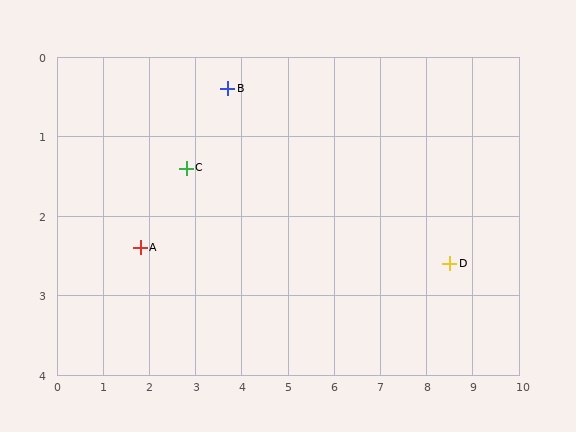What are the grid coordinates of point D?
Point D is at approximately (8.5, 2.6).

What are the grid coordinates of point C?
Point C is at approximately (2.8, 1.4).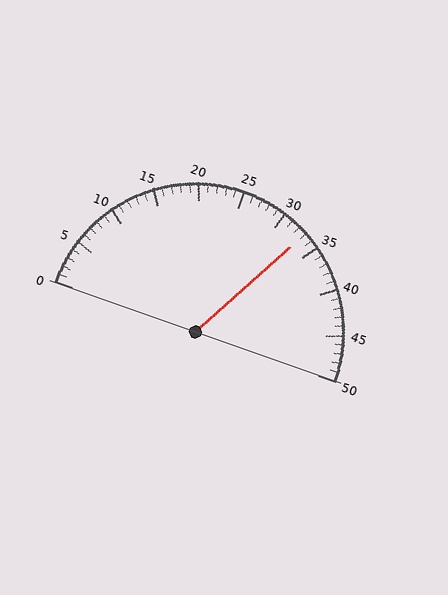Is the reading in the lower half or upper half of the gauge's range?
The reading is in the upper half of the range (0 to 50).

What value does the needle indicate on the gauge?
The needle indicates approximately 33.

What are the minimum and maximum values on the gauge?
The gauge ranges from 0 to 50.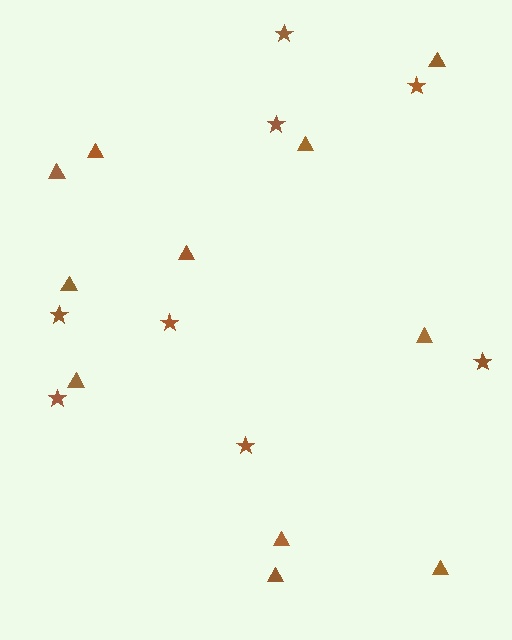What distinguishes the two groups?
There are 2 groups: one group of triangles (11) and one group of stars (8).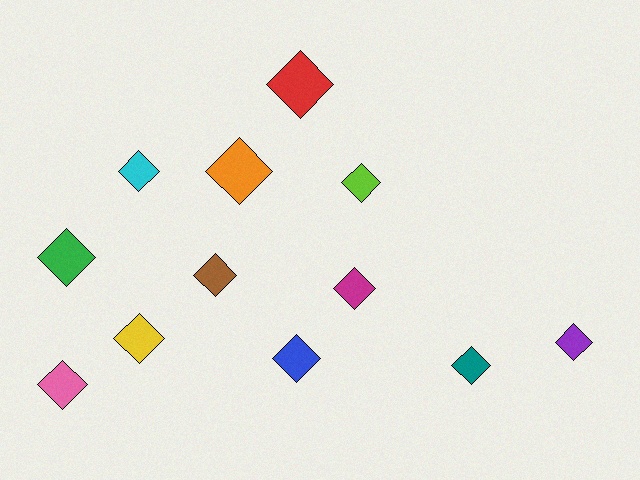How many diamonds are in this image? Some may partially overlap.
There are 12 diamonds.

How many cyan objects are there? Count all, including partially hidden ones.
There is 1 cyan object.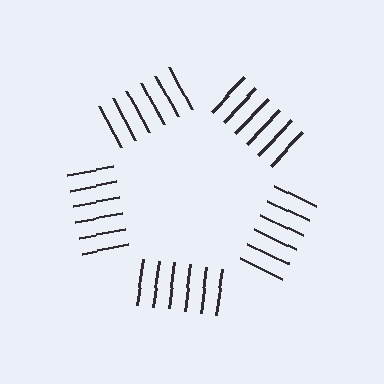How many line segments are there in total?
30 — 6 along each of the 5 edges.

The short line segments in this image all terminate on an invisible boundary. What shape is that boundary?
An illusory pentagon — the line segments terminate on its edges but no continuous stroke is drawn.